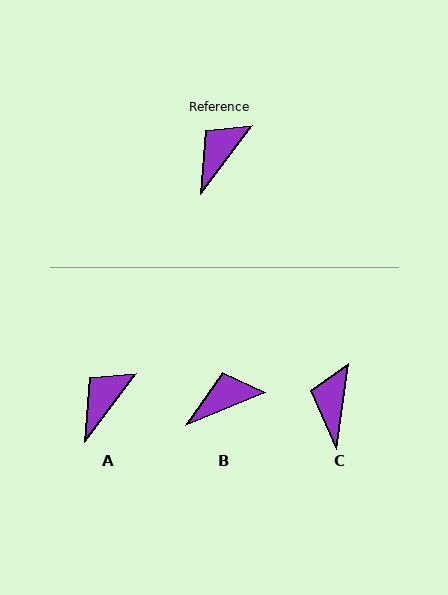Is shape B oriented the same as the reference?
No, it is off by about 30 degrees.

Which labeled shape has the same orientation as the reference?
A.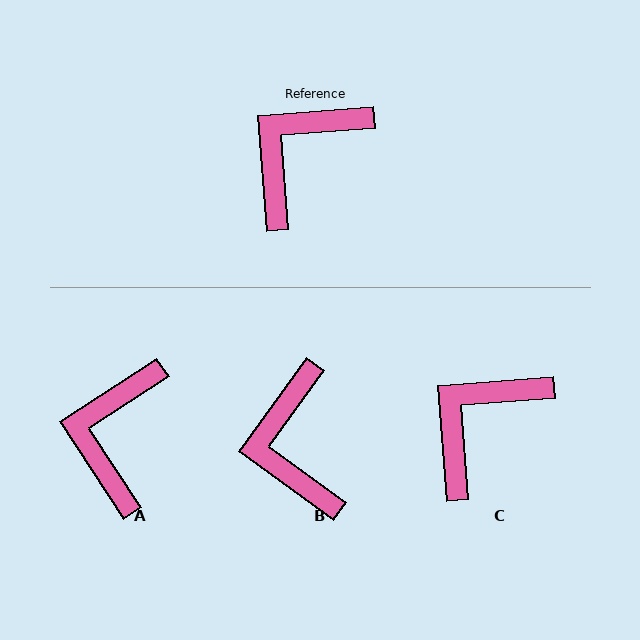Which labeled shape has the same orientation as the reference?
C.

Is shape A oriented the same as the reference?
No, it is off by about 29 degrees.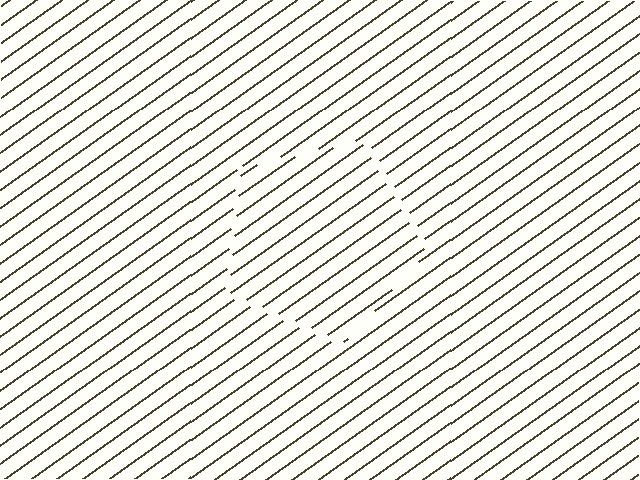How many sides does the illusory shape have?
5 sides — the line-ends trace a pentagon.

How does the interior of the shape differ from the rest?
The interior of the shape contains the same grating, shifted by half a period — the contour is defined by the phase discontinuity where line-ends from the inner and outer gratings abut.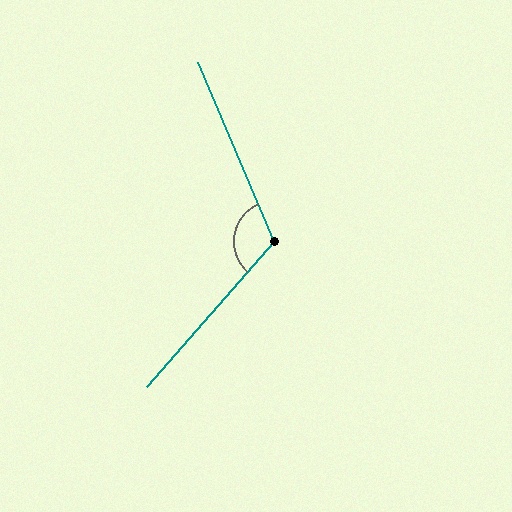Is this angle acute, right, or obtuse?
It is obtuse.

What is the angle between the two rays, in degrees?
Approximately 116 degrees.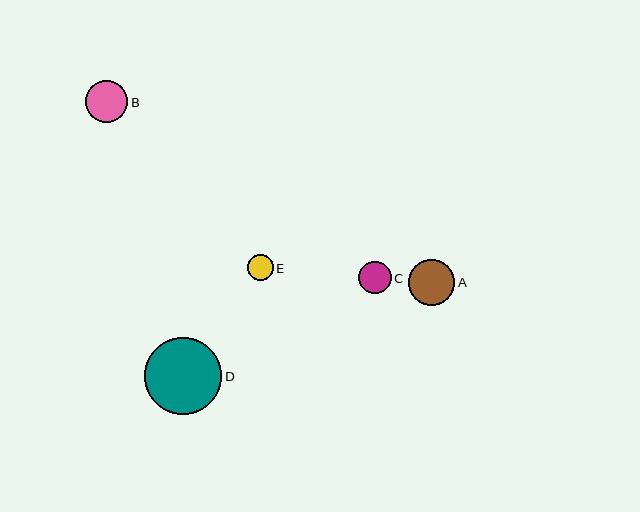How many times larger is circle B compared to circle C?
Circle B is approximately 1.3 times the size of circle C.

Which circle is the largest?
Circle D is the largest with a size of approximately 77 pixels.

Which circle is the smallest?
Circle E is the smallest with a size of approximately 26 pixels.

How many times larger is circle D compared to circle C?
Circle D is approximately 2.4 times the size of circle C.